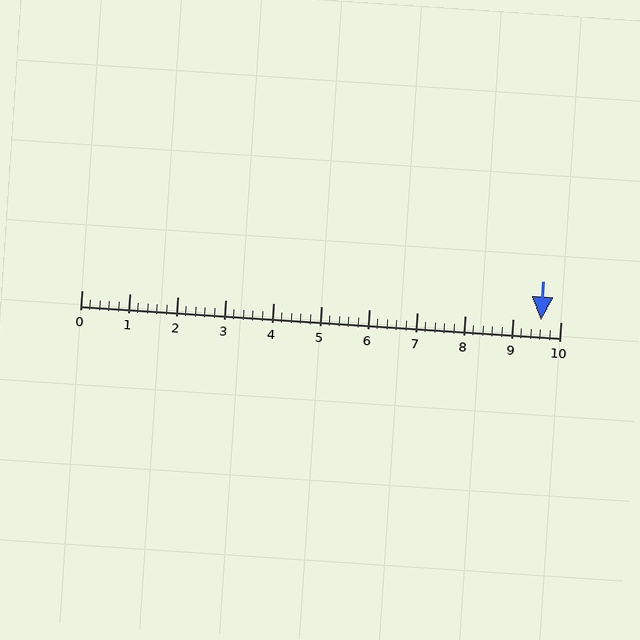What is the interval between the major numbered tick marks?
The major tick marks are spaced 1 units apart.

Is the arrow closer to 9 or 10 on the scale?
The arrow is closer to 10.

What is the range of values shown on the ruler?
The ruler shows values from 0 to 10.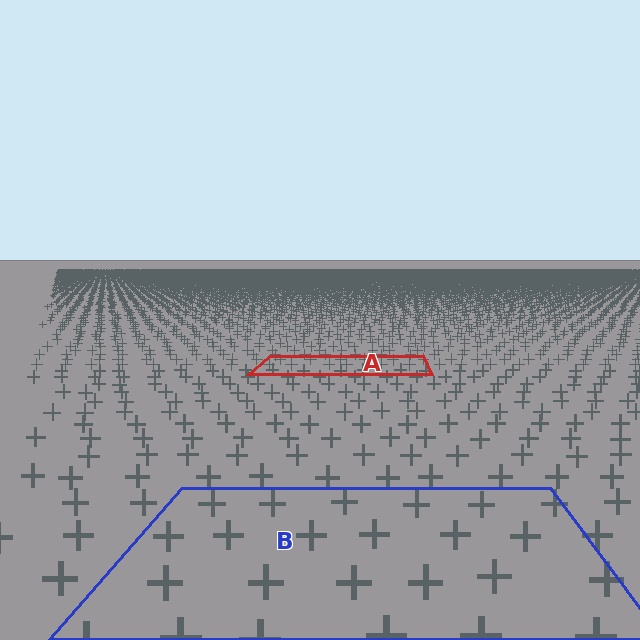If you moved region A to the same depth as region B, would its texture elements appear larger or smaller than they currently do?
They would appear larger. At a closer depth, the same texture elements are projected at a bigger on-screen size.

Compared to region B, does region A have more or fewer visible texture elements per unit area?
Region A has more texture elements per unit area — they are packed more densely because it is farther away.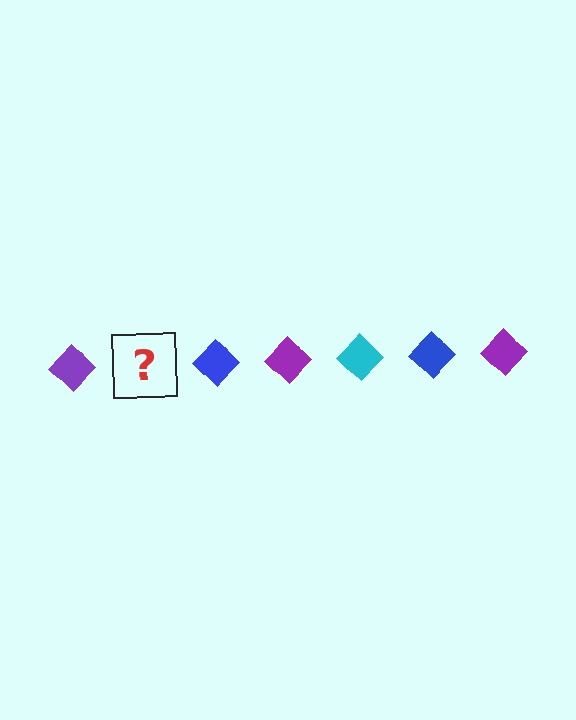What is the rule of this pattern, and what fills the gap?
The rule is that the pattern cycles through purple, cyan, blue diamonds. The gap should be filled with a cyan diamond.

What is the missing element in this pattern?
The missing element is a cyan diamond.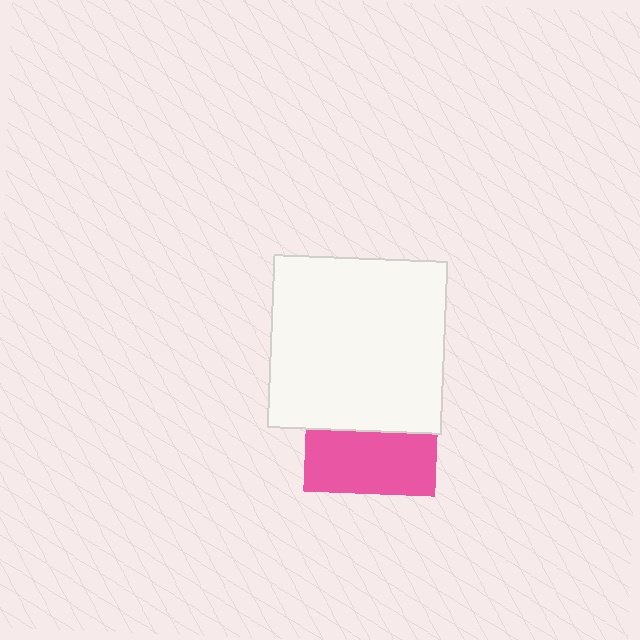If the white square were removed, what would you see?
You would see the complete pink square.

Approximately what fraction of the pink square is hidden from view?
Roughly 53% of the pink square is hidden behind the white square.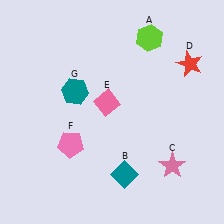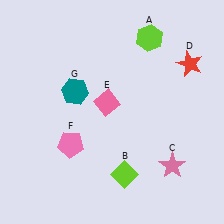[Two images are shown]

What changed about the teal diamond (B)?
In Image 1, B is teal. In Image 2, it changed to lime.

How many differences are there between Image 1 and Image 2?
There is 1 difference between the two images.